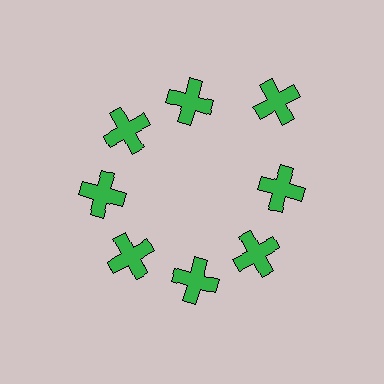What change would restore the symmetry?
The symmetry would be restored by moving it inward, back onto the ring so that all 8 crosses sit at equal angles and equal distance from the center.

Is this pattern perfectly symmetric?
No. The 8 green crosses are arranged in a ring, but one element near the 2 o'clock position is pushed outward from the center, breaking the 8-fold rotational symmetry.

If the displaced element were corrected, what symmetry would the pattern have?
It would have 8-fold rotational symmetry — the pattern would map onto itself every 45 degrees.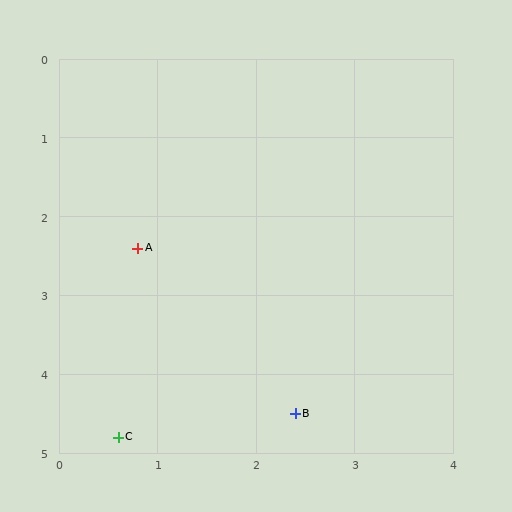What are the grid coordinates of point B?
Point B is at approximately (2.4, 4.5).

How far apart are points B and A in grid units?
Points B and A are about 2.6 grid units apart.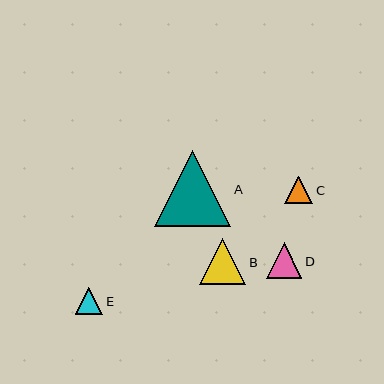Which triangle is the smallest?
Triangle E is the smallest with a size of approximately 28 pixels.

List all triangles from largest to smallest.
From largest to smallest: A, B, D, C, E.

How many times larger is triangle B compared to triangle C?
Triangle B is approximately 1.7 times the size of triangle C.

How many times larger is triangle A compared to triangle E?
Triangle A is approximately 2.7 times the size of triangle E.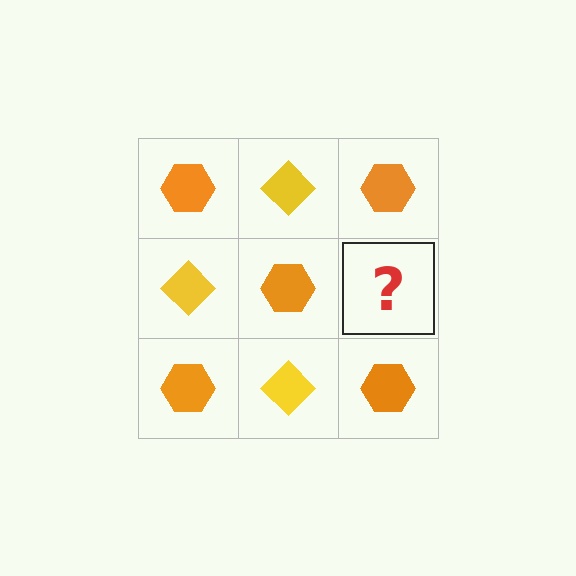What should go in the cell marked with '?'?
The missing cell should contain a yellow diamond.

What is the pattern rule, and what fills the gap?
The rule is that it alternates orange hexagon and yellow diamond in a checkerboard pattern. The gap should be filled with a yellow diamond.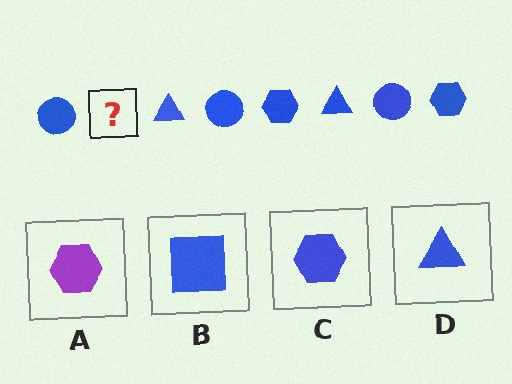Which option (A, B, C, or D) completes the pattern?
C.